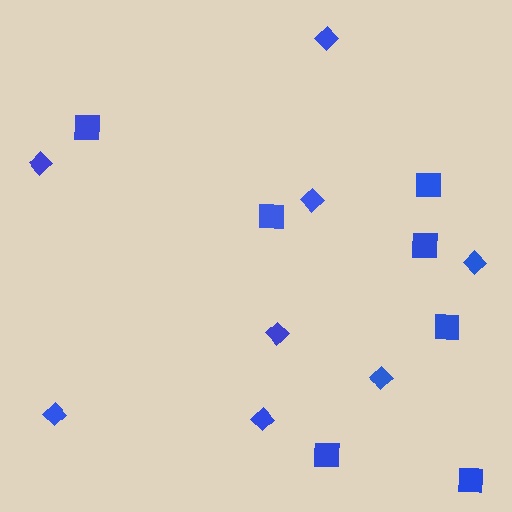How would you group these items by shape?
There are 2 groups: one group of diamonds (8) and one group of squares (7).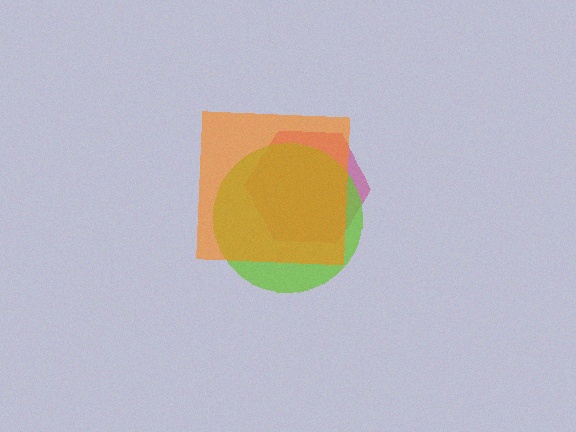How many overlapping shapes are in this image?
There are 3 overlapping shapes in the image.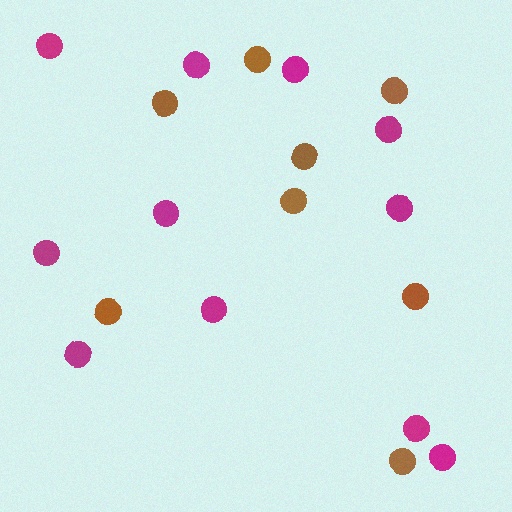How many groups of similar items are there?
There are 2 groups: one group of magenta circles (11) and one group of brown circles (8).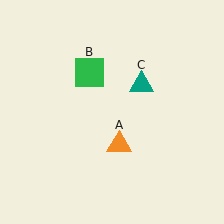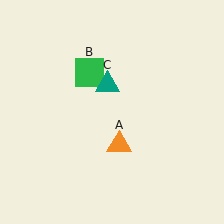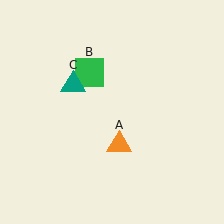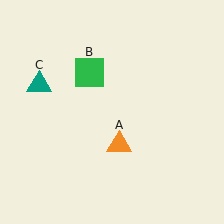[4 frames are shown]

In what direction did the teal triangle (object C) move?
The teal triangle (object C) moved left.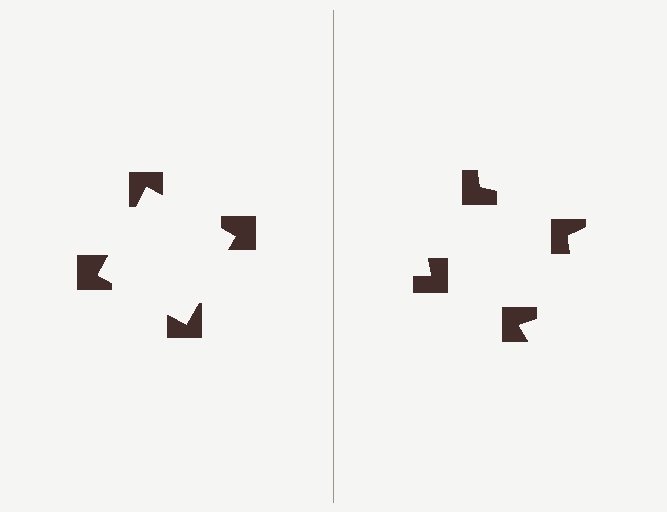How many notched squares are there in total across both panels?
8 — 4 on each side.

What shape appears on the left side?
An illusory square.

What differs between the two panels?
The notched squares are positioned identically on both sides; only the wedge orientations differ. On the left they align to a square; on the right they are misaligned.